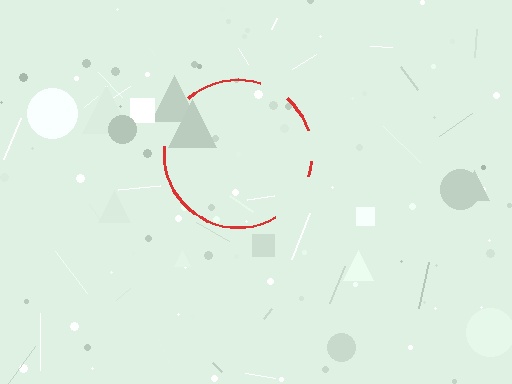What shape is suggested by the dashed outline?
The dashed outline suggests a circle.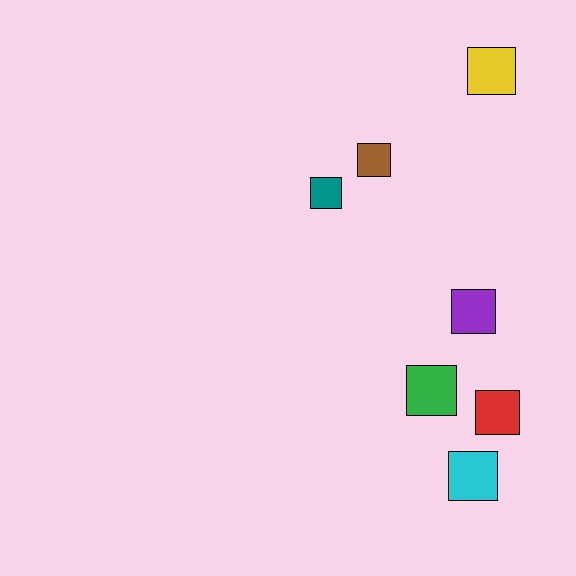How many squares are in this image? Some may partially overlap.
There are 7 squares.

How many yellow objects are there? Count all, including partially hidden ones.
There is 1 yellow object.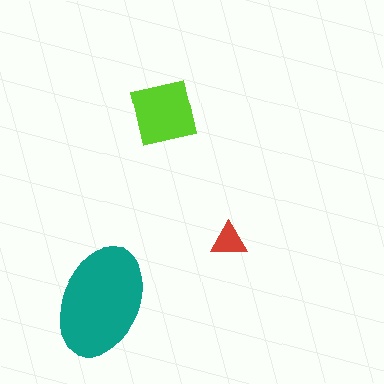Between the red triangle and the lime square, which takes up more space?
The lime square.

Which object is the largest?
The teal ellipse.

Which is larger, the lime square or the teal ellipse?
The teal ellipse.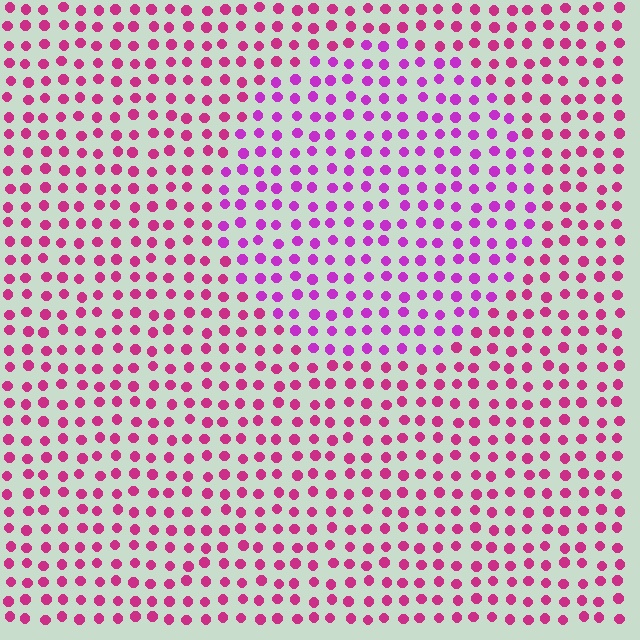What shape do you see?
I see a circle.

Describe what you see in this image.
The image is filled with small magenta elements in a uniform arrangement. A circle-shaped region is visible where the elements are tinted to a slightly different hue, forming a subtle color boundary.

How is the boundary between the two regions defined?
The boundary is defined purely by a slight shift in hue (about 29 degrees). Spacing, size, and orientation are identical on both sides.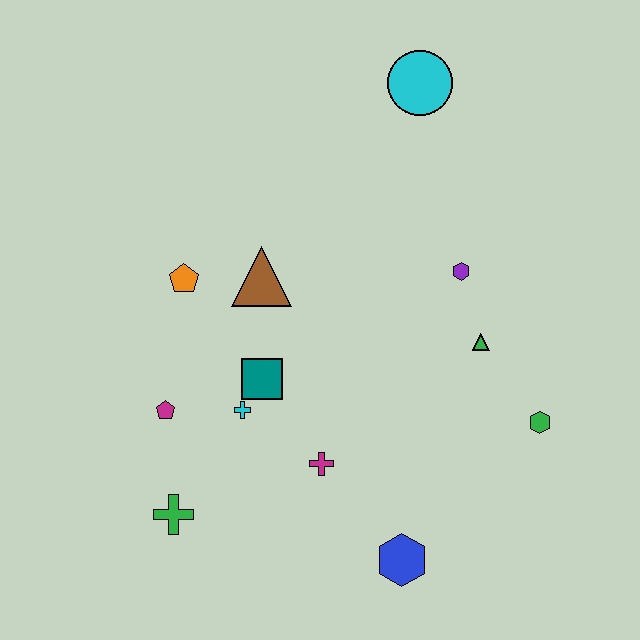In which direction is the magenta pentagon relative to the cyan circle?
The magenta pentagon is below the cyan circle.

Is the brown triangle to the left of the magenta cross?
Yes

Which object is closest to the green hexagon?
The green triangle is closest to the green hexagon.